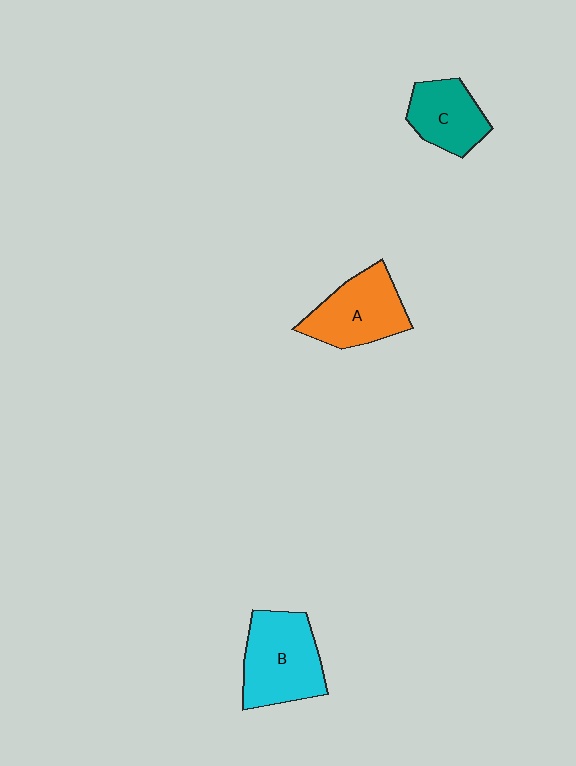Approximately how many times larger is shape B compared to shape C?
Approximately 1.5 times.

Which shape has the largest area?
Shape B (cyan).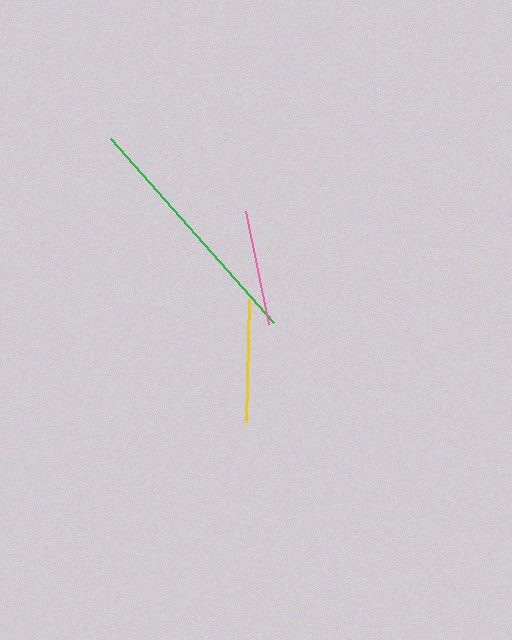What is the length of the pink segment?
The pink segment is approximately 115 pixels long.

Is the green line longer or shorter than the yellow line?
The green line is longer than the yellow line.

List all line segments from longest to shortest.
From longest to shortest: green, yellow, pink.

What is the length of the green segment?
The green segment is approximately 246 pixels long.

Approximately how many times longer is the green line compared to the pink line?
The green line is approximately 2.1 times the length of the pink line.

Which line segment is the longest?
The green line is the longest at approximately 246 pixels.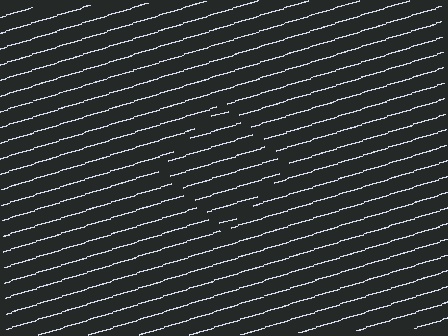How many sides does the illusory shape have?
4 sides — the line-ends trace a square.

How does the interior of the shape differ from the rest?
The interior of the shape contains the same grating, shifted by half a period — the contour is defined by the phase discontinuity where line-ends from the inner and outer gratings abut.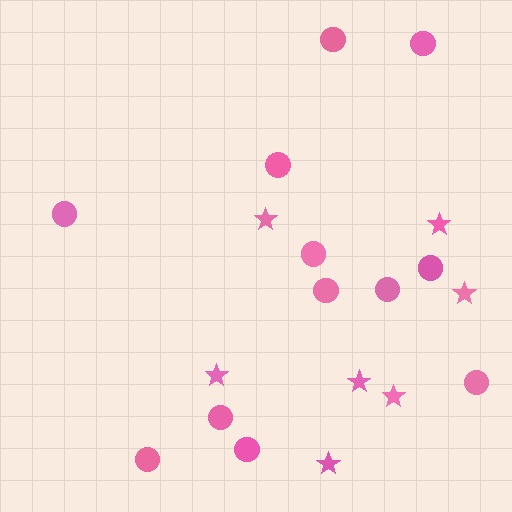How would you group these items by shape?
There are 2 groups: one group of circles (12) and one group of stars (7).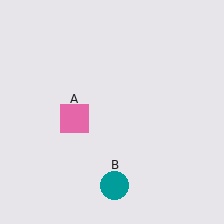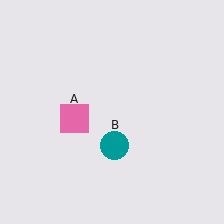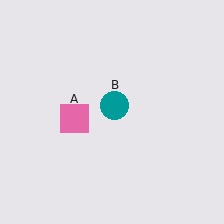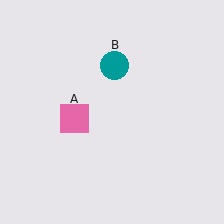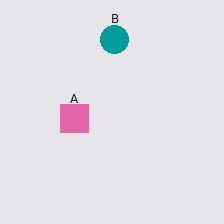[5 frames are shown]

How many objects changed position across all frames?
1 object changed position: teal circle (object B).